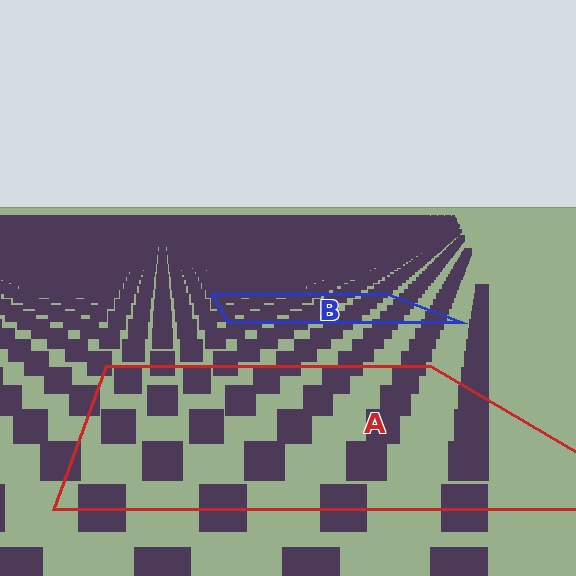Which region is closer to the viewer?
Region A is closer. The texture elements there are larger and more spread out.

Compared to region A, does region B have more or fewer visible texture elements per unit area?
Region B has more texture elements per unit area — they are packed more densely because it is farther away.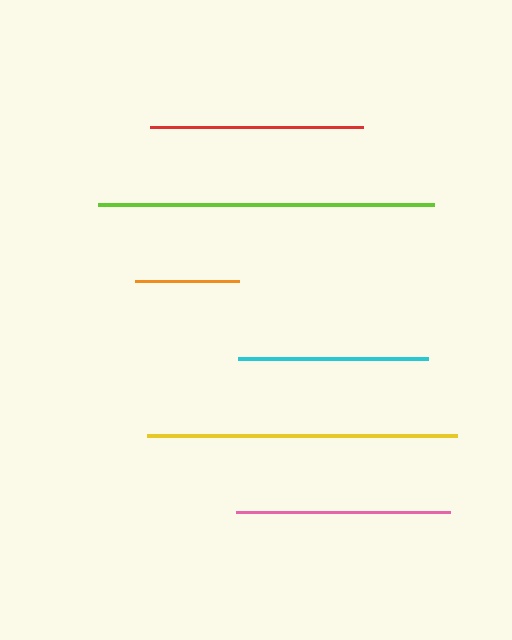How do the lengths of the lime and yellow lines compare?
The lime and yellow lines are approximately the same length.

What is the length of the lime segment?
The lime segment is approximately 336 pixels long.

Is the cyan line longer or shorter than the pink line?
The pink line is longer than the cyan line.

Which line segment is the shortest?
The orange line is the shortest at approximately 104 pixels.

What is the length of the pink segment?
The pink segment is approximately 214 pixels long.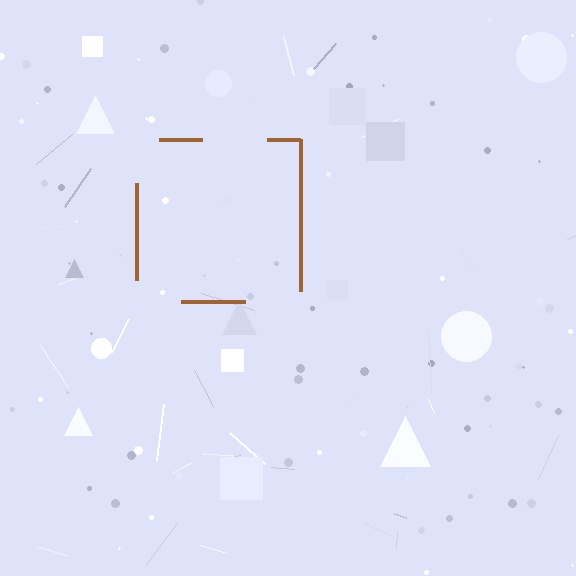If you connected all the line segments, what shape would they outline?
They would outline a square.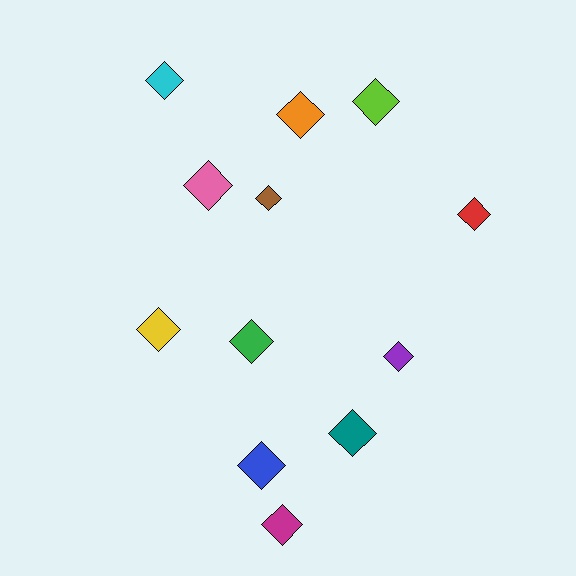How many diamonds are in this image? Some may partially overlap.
There are 12 diamonds.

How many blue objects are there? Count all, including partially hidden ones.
There is 1 blue object.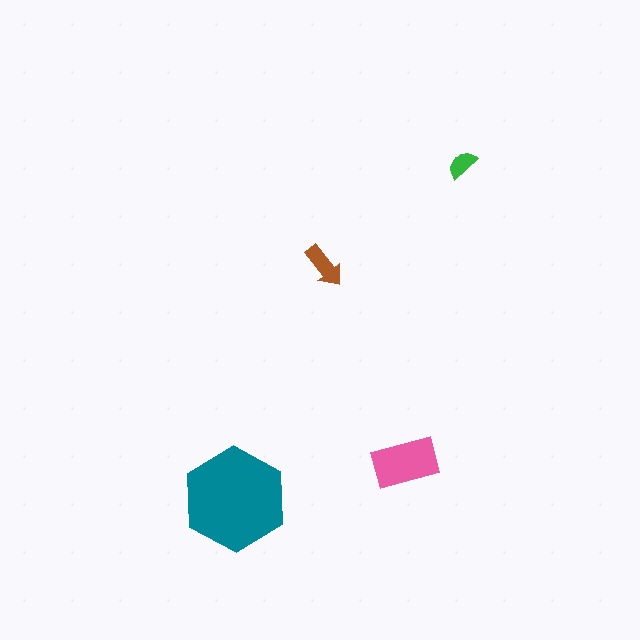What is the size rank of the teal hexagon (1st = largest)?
1st.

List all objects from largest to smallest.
The teal hexagon, the pink rectangle, the brown arrow, the green semicircle.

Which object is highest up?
The green semicircle is topmost.